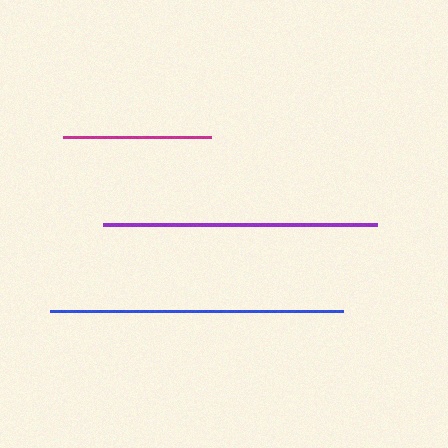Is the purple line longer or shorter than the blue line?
The blue line is longer than the purple line.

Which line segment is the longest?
The blue line is the longest at approximately 294 pixels.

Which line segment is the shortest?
The magenta line is the shortest at approximately 149 pixels.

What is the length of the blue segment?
The blue segment is approximately 294 pixels long.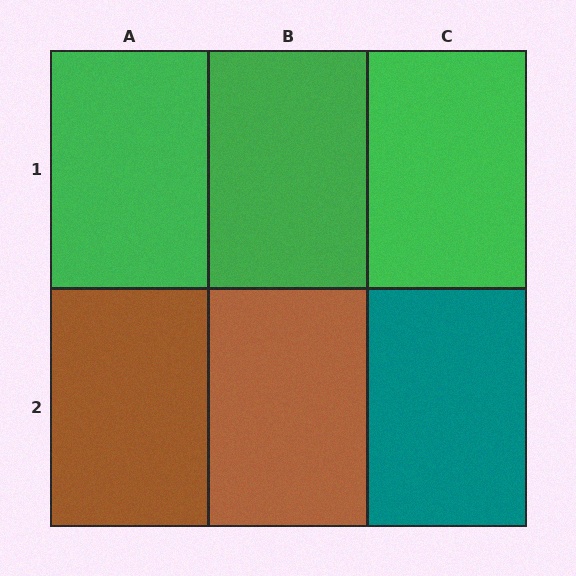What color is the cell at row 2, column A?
Brown.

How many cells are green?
3 cells are green.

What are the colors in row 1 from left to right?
Green, green, green.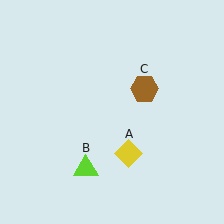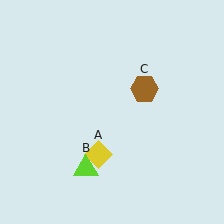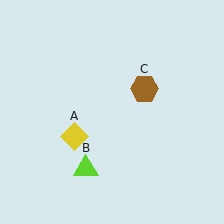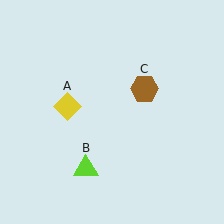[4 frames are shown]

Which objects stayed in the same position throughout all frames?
Lime triangle (object B) and brown hexagon (object C) remained stationary.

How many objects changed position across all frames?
1 object changed position: yellow diamond (object A).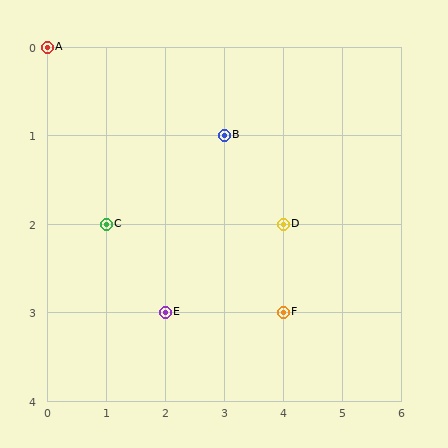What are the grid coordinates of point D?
Point D is at grid coordinates (4, 2).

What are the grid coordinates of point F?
Point F is at grid coordinates (4, 3).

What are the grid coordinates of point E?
Point E is at grid coordinates (2, 3).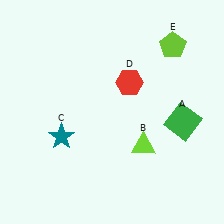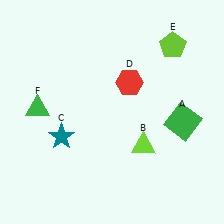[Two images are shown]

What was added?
A green triangle (F) was added in Image 2.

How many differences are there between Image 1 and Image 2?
There is 1 difference between the two images.